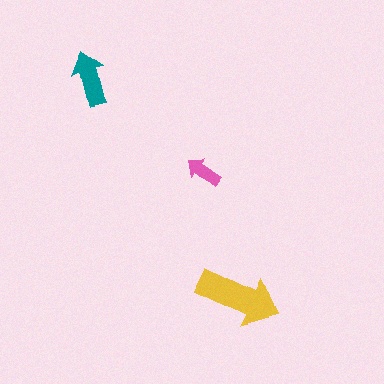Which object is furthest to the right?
The yellow arrow is rightmost.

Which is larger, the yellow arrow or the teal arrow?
The yellow one.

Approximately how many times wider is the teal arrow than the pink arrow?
About 1.5 times wider.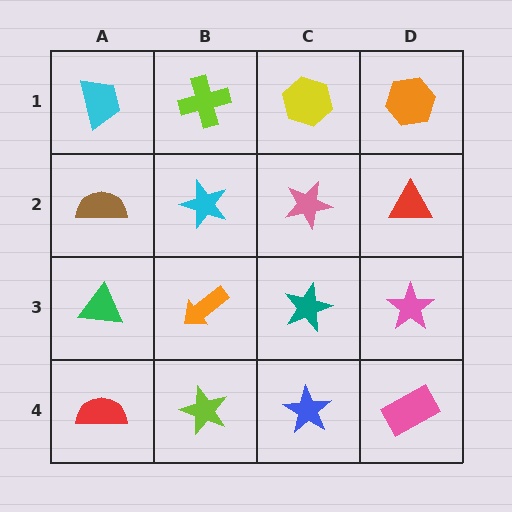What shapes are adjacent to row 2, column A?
A cyan trapezoid (row 1, column A), a green triangle (row 3, column A), a cyan star (row 2, column B).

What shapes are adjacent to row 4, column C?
A teal star (row 3, column C), a lime star (row 4, column B), a pink rectangle (row 4, column D).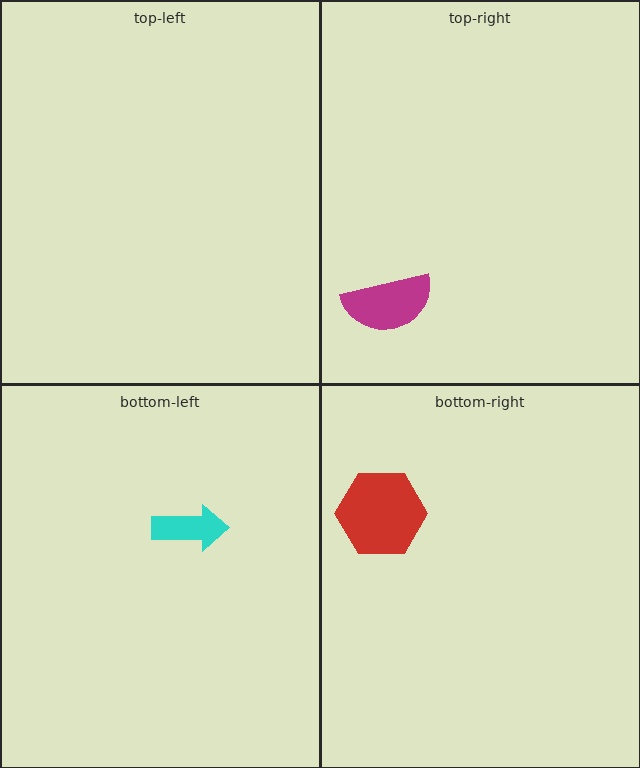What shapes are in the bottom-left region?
The cyan arrow.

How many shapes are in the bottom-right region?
1.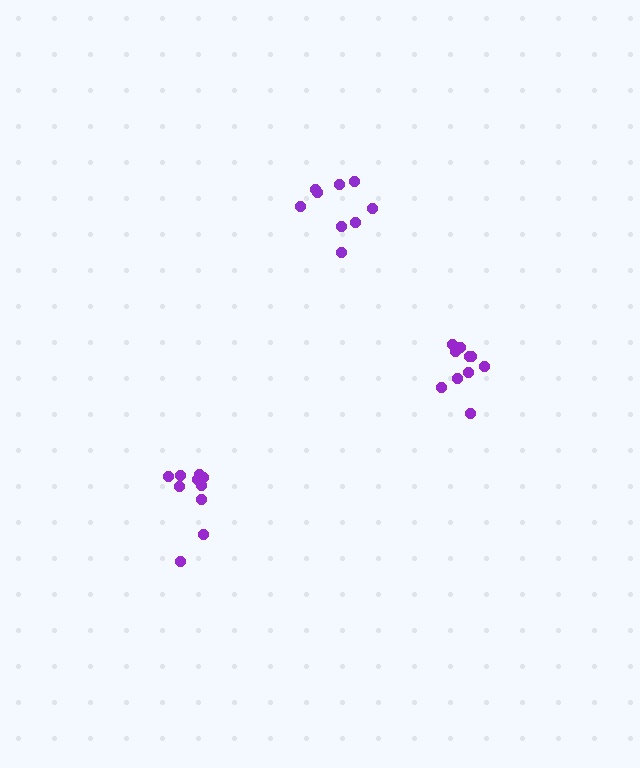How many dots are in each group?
Group 1: 10 dots, Group 2: 10 dots, Group 3: 9 dots (29 total).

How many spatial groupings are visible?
There are 3 spatial groupings.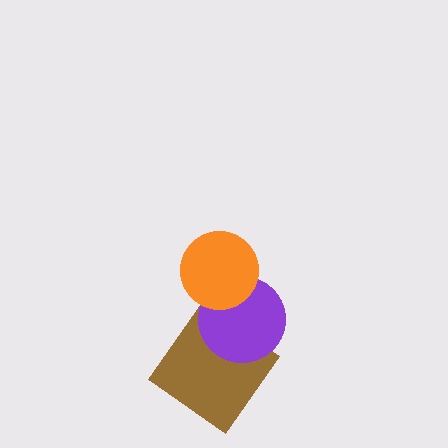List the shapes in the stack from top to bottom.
From top to bottom: the orange circle, the purple circle, the brown diamond.